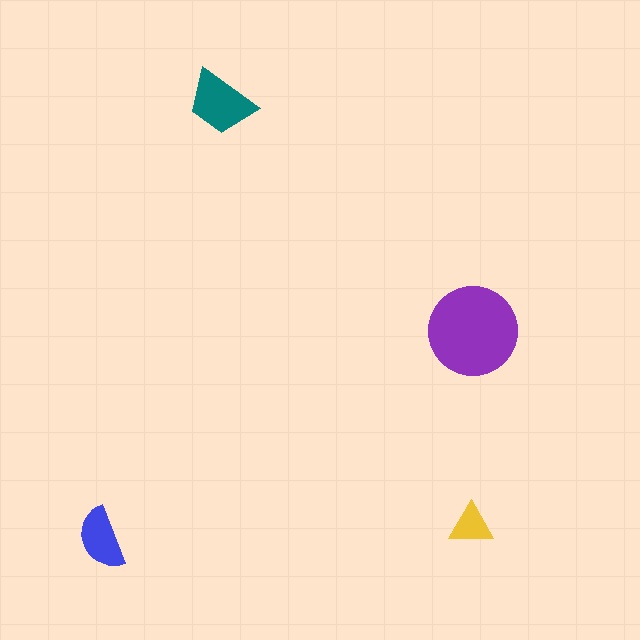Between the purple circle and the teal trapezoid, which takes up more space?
The purple circle.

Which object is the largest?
The purple circle.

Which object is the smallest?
The yellow triangle.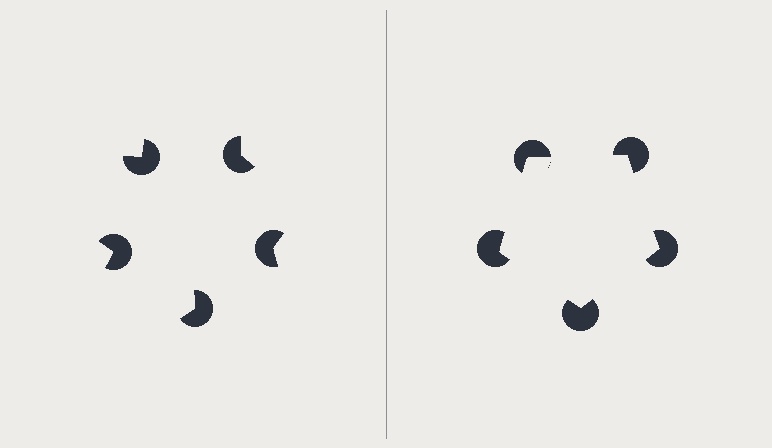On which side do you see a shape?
An illusory pentagon appears on the right side. On the left side the wedge cuts are rotated, so no coherent shape forms.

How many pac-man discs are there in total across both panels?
10 — 5 on each side.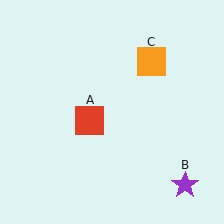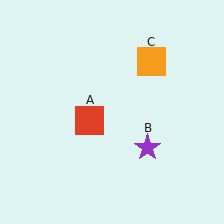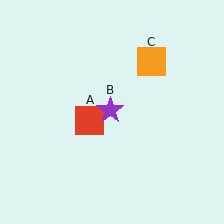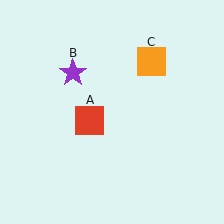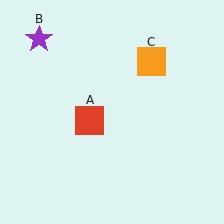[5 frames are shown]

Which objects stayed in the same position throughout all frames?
Red square (object A) and orange square (object C) remained stationary.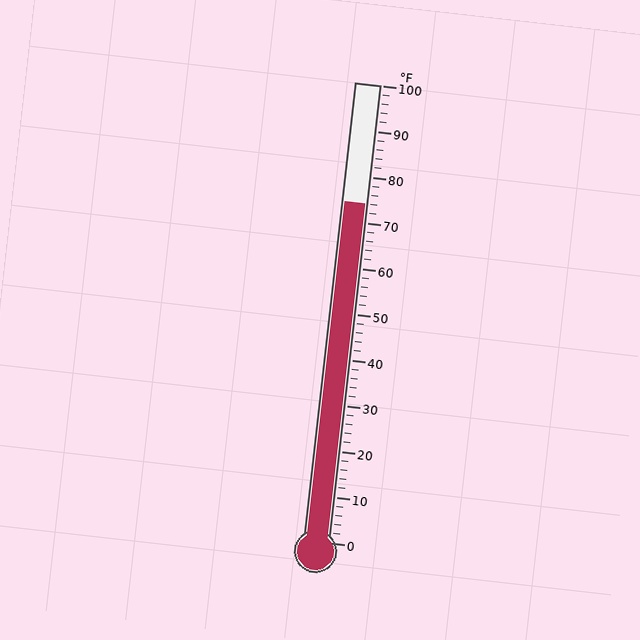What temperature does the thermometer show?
The thermometer shows approximately 74°F.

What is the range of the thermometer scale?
The thermometer scale ranges from 0°F to 100°F.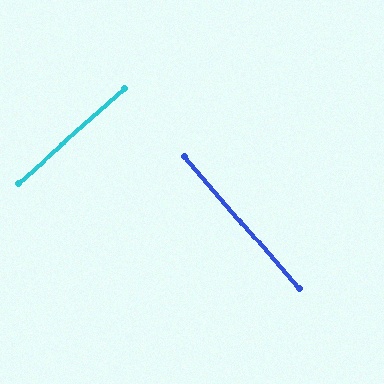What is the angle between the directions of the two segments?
Approximately 90 degrees.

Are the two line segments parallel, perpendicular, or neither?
Perpendicular — they meet at approximately 90°.